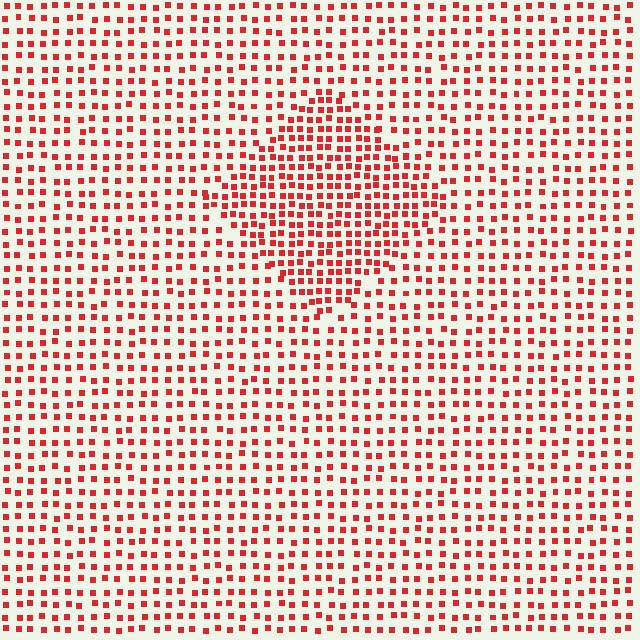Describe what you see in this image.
The image contains small red elements arranged at two different densities. A diamond-shaped region is visible where the elements are more densely packed than the surrounding area.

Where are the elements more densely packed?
The elements are more densely packed inside the diamond boundary.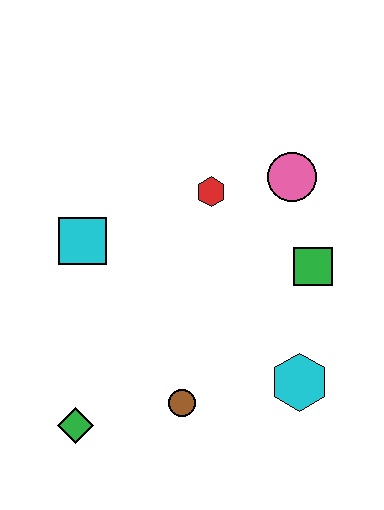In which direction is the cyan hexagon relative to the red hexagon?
The cyan hexagon is below the red hexagon.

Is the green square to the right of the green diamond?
Yes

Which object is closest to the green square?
The pink circle is closest to the green square.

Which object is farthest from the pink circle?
The green diamond is farthest from the pink circle.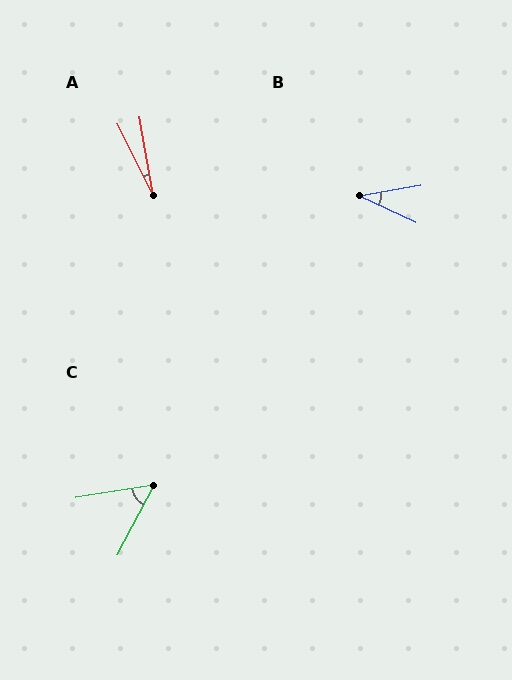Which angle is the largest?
C, at approximately 53 degrees.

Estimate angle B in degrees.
Approximately 36 degrees.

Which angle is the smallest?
A, at approximately 17 degrees.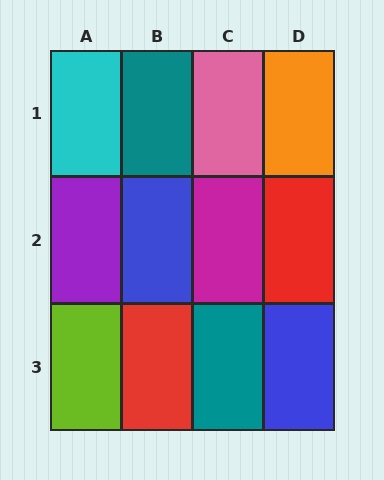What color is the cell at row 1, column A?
Cyan.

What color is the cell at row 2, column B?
Blue.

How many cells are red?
2 cells are red.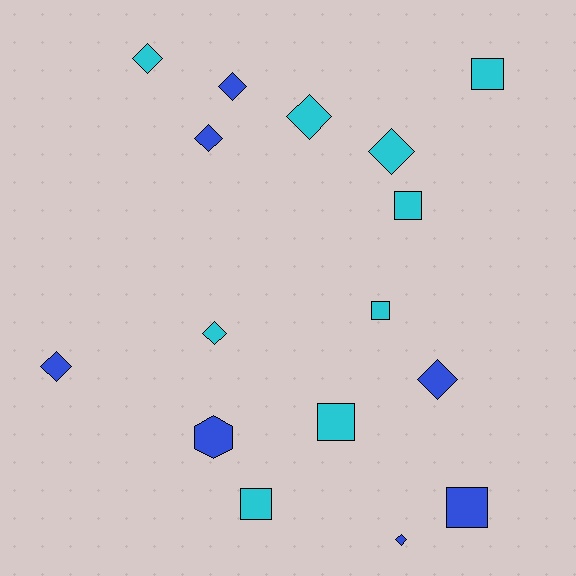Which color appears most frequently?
Cyan, with 9 objects.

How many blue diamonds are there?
There are 5 blue diamonds.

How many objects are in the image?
There are 16 objects.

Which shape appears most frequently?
Diamond, with 9 objects.